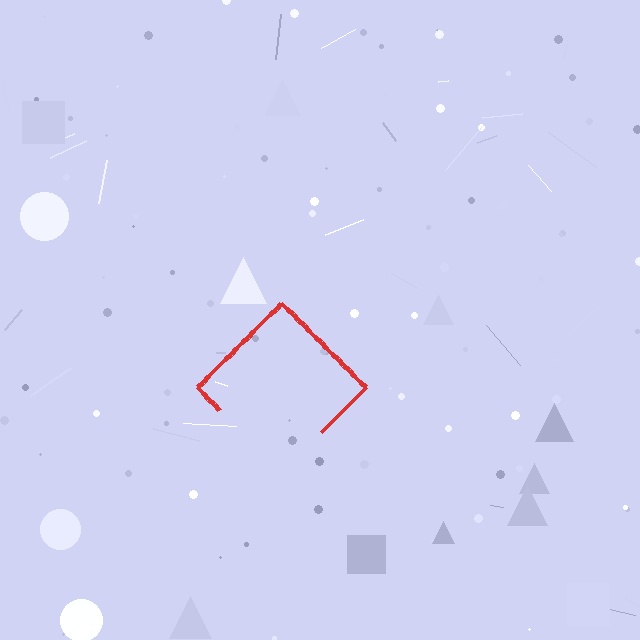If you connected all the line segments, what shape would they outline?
They would outline a diamond.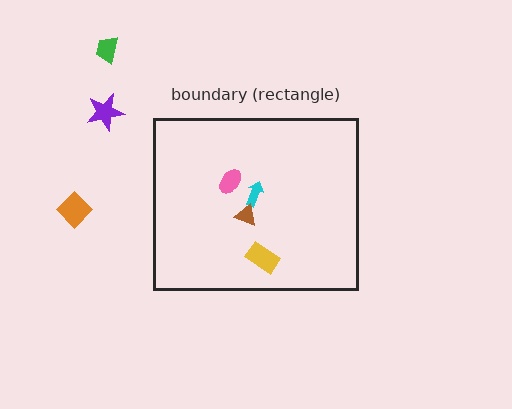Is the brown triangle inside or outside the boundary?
Inside.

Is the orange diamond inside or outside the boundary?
Outside.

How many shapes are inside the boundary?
4 inside, 3 outside.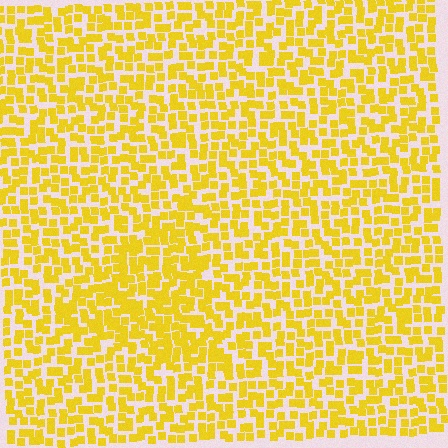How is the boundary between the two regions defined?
The boundary is defined by a change in element density (approximately 1.4x ratio). All elements are the same color, size, and shape.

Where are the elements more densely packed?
The elements are more densely packed inside the triangle boundary.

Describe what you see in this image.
The image contains small yellow elements arranged at two different densities. A triangle-shaped region is visible where the elements are more densely packed than the surrounding area.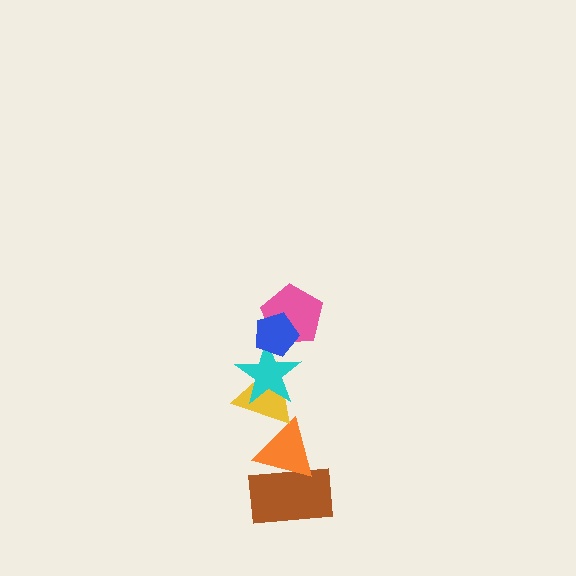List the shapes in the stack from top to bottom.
From top to bottom: the blue pentagon, the pink pentagon, the cyan star, the yellow triangle, the orange triangle, the brown rectangle.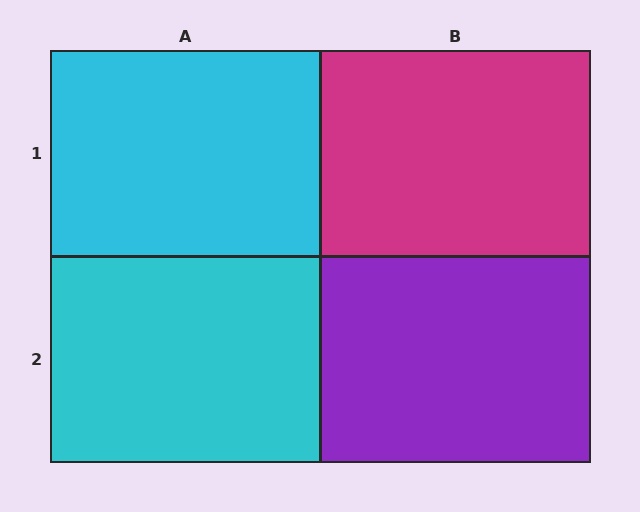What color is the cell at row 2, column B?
Purple.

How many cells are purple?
1 cell is purple.